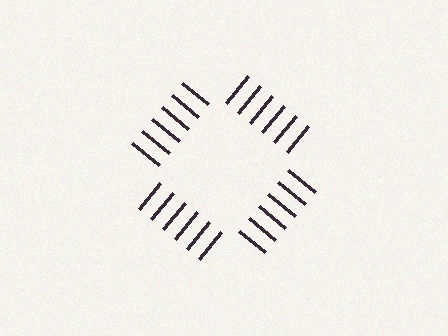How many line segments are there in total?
24 — 6 along each of the 4 edges.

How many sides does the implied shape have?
4 sides — the line-ends trace a square.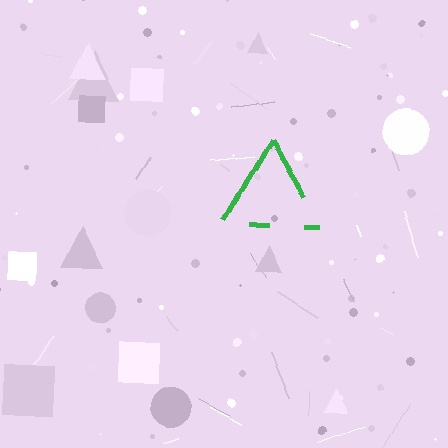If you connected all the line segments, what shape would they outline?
They would outline a triangle.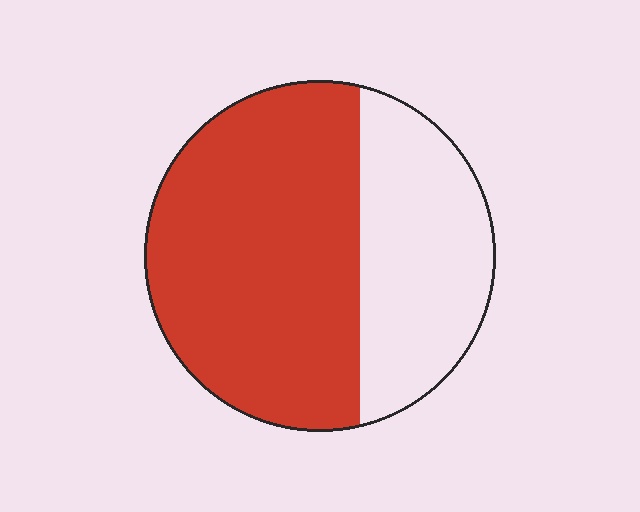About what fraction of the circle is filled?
About five eighths (5/8).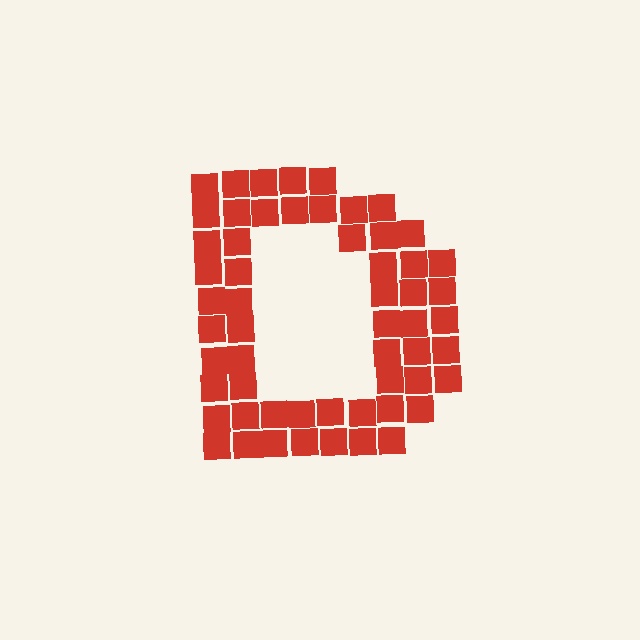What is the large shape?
The large shape is the letter D.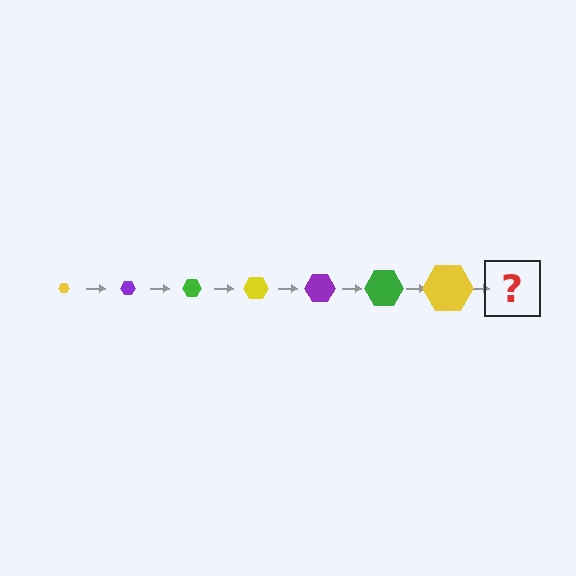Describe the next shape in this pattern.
It should be a purple hexagon, larger than the previous one.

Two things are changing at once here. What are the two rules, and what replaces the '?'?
The two rules are that the hexagon grows larger each step and the color cycles through yellow, purple, and green. The '?' should be a purple hexagon, larger than the previous one.